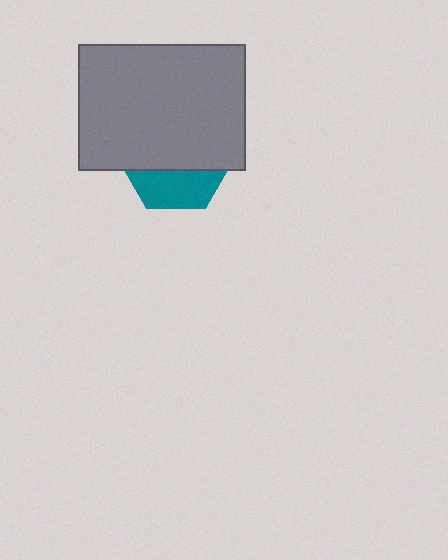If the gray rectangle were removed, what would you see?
You would see the complete teal hexagon.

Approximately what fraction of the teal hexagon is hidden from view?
Roughly 67% of the teal hexagon is hidden behind the gray rectangle.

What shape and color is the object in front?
The object in front is a gray rectangle.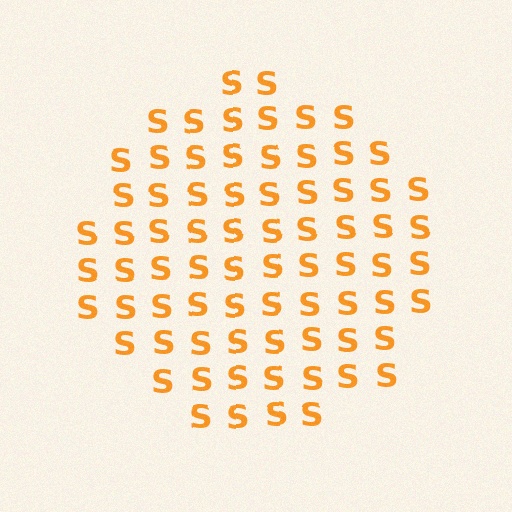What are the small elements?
The small elements are letter S's.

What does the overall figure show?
The overall figure shows a circle.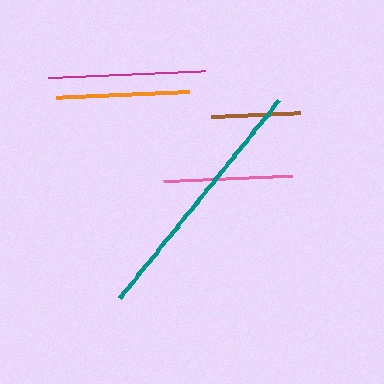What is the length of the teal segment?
The teal segment is approximately 254 pixels long.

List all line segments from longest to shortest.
From longest to shortest: teal, magenta, orange, pink, brown.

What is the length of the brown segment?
The brown segment is approximately 89 pixels long.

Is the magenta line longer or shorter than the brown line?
The magenta line is longer than the brown line.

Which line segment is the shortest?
The brown line is the shortest at approximately 89 pixels.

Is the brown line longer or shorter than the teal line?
The teal line is longer than the brown line.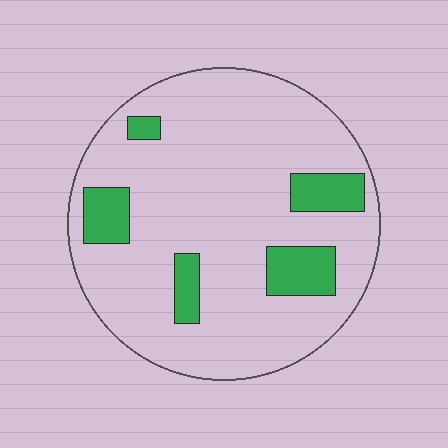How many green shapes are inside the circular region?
5.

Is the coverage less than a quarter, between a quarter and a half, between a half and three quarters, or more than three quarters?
Less than a quarter.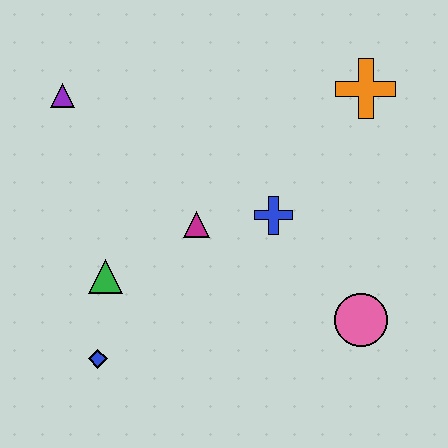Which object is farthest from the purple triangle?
The pink circle is farthest from the purple triangle.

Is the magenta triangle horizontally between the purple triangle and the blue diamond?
No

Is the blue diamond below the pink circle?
Yes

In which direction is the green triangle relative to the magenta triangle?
The green triangle is to the left of the magenta triangle.